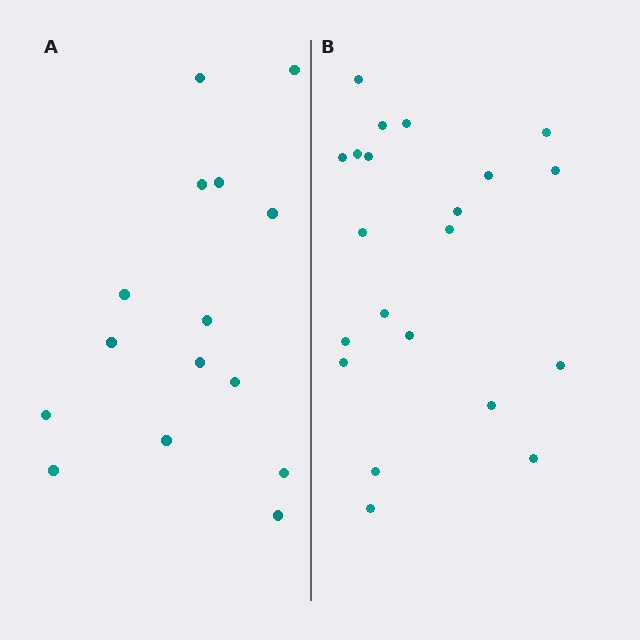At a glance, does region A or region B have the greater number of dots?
Region B (the right region) has more dots.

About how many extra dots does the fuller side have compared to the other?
Region B has about 6 more dots than region A.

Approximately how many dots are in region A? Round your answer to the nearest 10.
About 20 dots. (The exact count is 15, which rounds to 20.)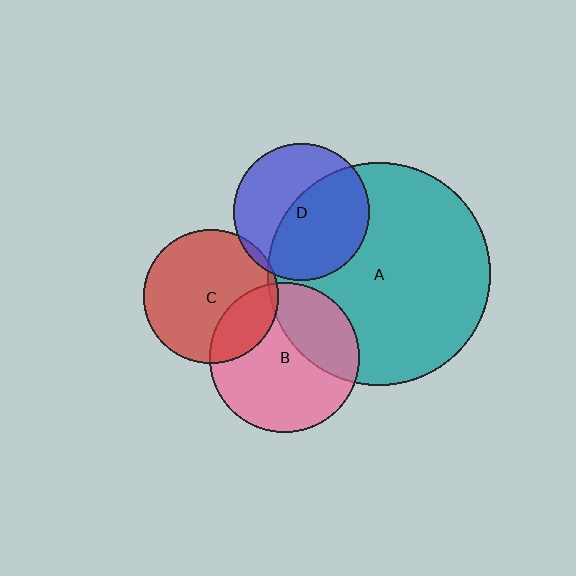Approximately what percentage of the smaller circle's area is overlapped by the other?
Approximately 30%.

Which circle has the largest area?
Circle A (teal).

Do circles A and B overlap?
Yes.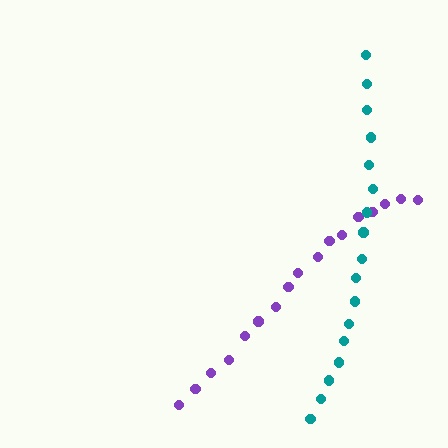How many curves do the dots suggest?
There are 2 distinct paths.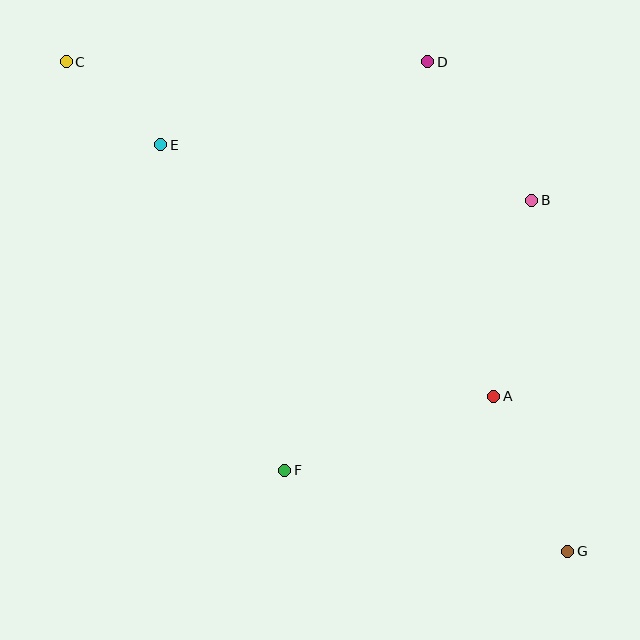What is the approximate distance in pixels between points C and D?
The distance between C and D is approximately 361 pixels.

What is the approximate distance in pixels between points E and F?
The distance between E and F is approximately 348 pixels.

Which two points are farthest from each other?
Points C and G are farthest from each other.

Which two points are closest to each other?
Points C and E are closest to each other.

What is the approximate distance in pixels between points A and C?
The distance between A and C is approximately 542 pixels.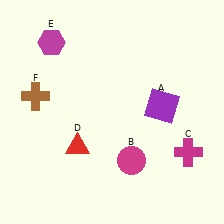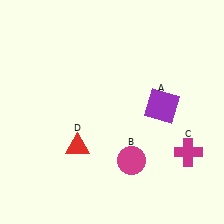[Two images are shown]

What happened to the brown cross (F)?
The brown cross (F) was removed in Image 2. It was in the top-left area of Image 1.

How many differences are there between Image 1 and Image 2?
There are 2 differences between the two images.